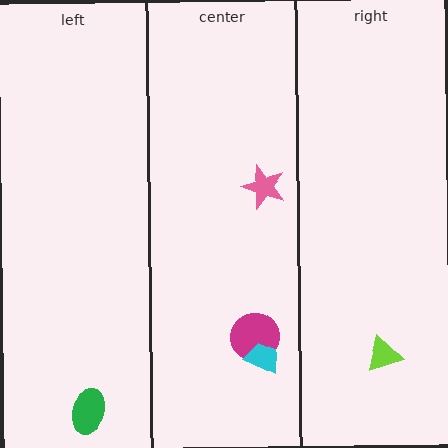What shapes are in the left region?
The green ellipse.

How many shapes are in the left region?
1.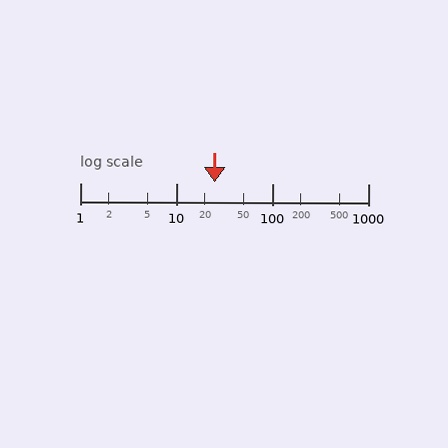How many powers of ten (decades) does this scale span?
The scale spans 3 decades, from 1 to 1000.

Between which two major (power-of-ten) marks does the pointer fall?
The pointer is between 10 and 100.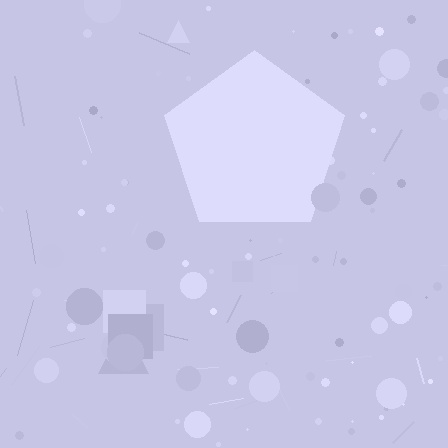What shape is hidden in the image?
A pentagon is hidden in the image.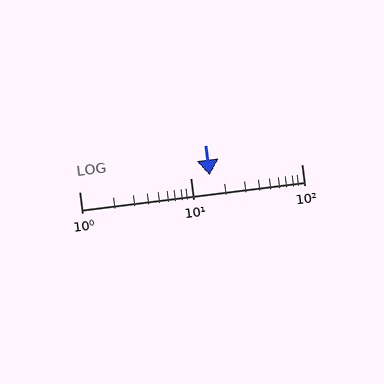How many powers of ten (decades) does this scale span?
The scale spans 2 decades, from 1 to 100.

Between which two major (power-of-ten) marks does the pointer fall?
The pointer is between 10 and 100.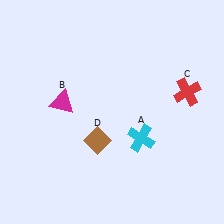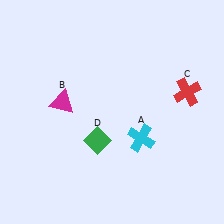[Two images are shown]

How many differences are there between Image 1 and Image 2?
There is 1 difference between the two images.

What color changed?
The diamond (D) changed from brown in Image 1 to green in Image 2.